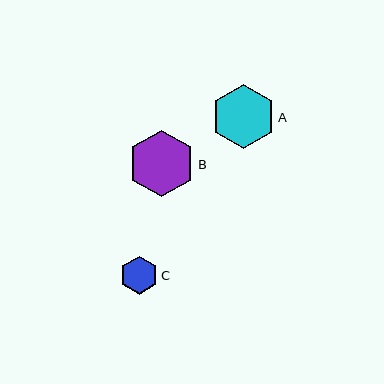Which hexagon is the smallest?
Hexagon C is the smallest with a size of approximately 38 pixels.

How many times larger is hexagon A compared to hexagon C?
Hexagon A is approximately 1.7 times the size of hexagon C.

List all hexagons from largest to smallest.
From largest to smallest: B, A, C.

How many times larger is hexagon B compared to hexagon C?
Hexagon B is approximately 1.7 times the size of hexagon C.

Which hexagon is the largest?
Hexagon B is the largest with a size of approximately 67 pixels.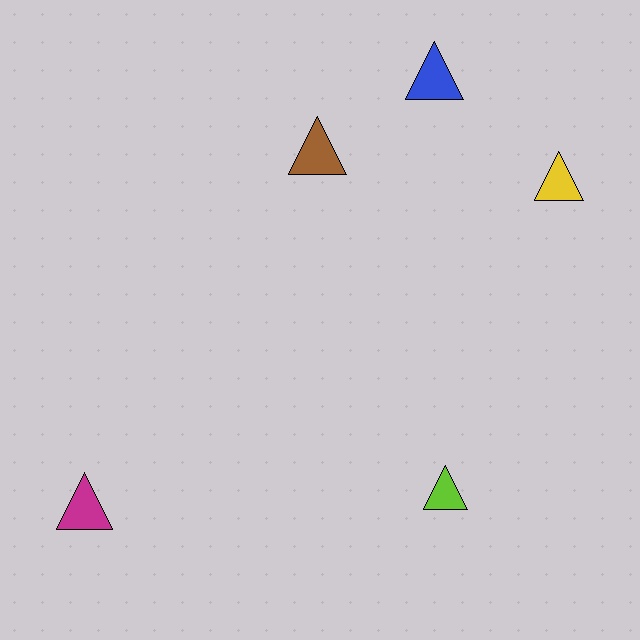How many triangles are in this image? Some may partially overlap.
There are 5 triangles.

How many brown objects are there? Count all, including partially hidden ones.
There is 1 brown object.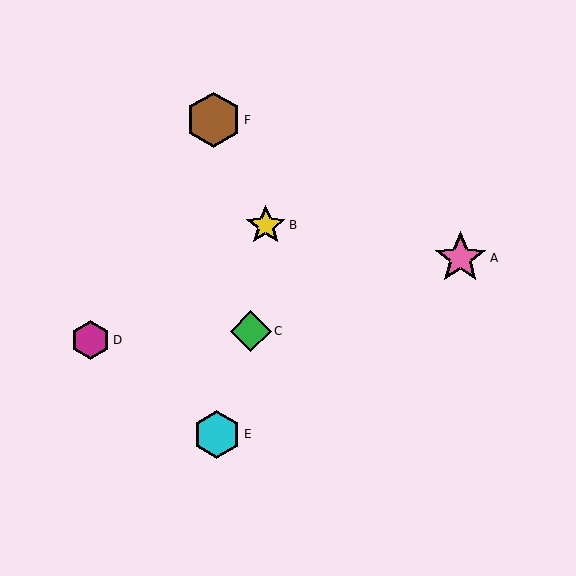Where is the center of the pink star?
The center of the pink star is at (460, 258).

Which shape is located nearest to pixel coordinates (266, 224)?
The yellow star (labeled B) at (266, 225) is nearest to that location.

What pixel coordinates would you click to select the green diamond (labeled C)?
Click at (251, 331) to select the green diamond C.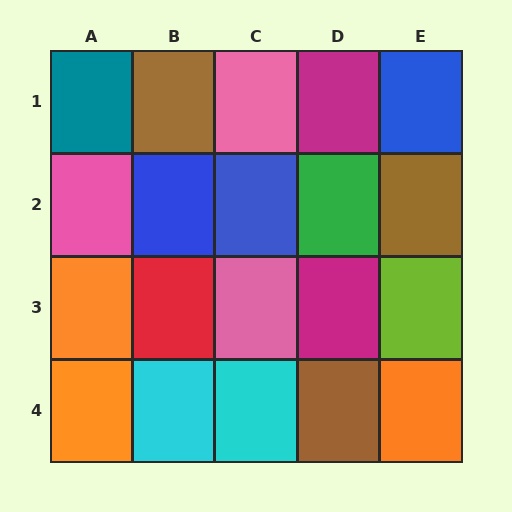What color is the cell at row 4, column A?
Orange.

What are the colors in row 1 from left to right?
Teal, brown, pink, magenta, blue.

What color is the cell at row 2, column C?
Blue.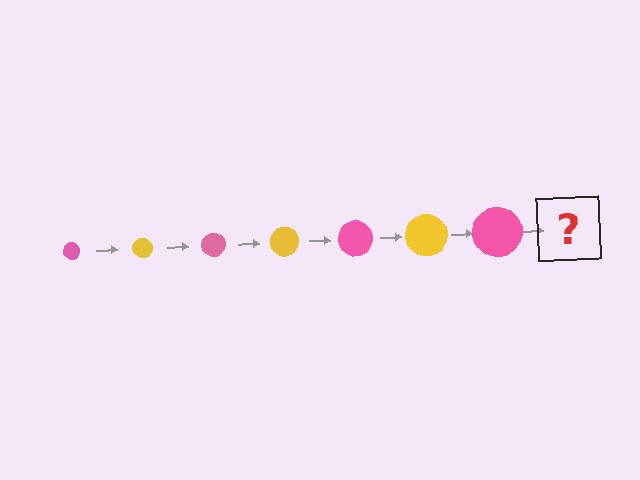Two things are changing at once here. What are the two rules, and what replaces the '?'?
The two rules are that the circle grows larger each step and the color cycles through pink and yellow. The '?' should be a yellow circle, larger than the previous one.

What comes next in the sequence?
The next element should be a yellow circle, larger than the previous one.